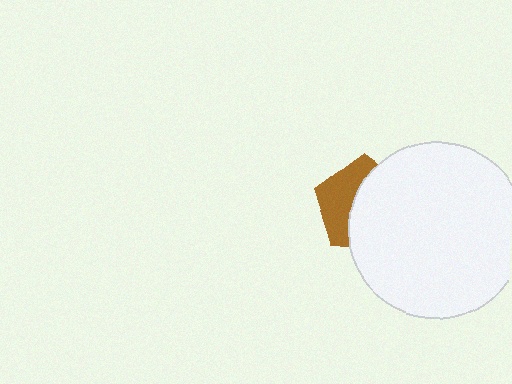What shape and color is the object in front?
The object in front is a white circle.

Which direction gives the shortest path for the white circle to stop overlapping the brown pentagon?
Moving right gives the shortest separation.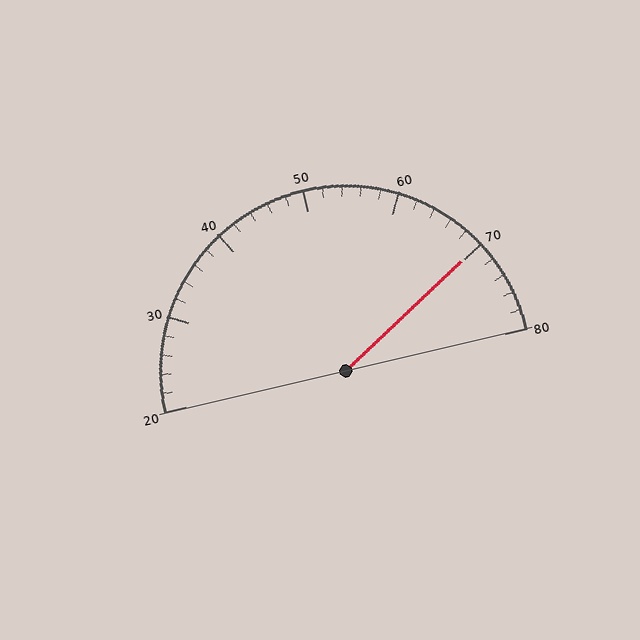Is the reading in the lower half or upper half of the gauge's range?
The reading is in the upper half of the range (20 to 80).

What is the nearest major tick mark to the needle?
The nearest major tick mark is 70.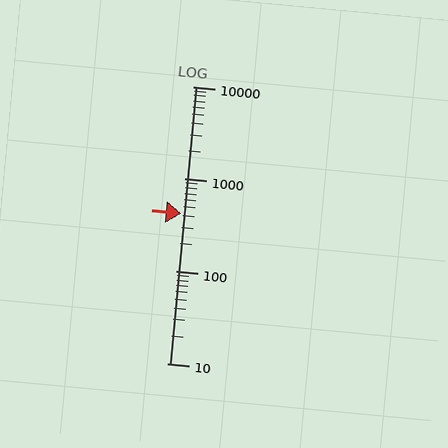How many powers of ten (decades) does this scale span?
The scale spans 3 decades, from 10 to 10000.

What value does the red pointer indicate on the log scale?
The pointer indicates approximately 420.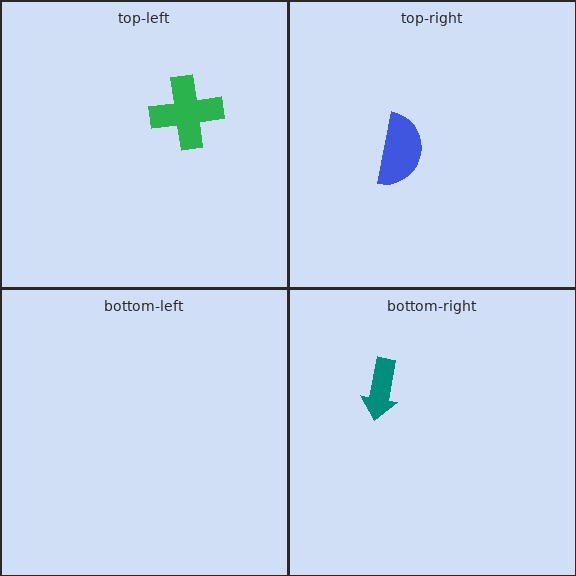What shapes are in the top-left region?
The green cross.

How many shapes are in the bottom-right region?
1.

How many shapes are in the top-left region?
1.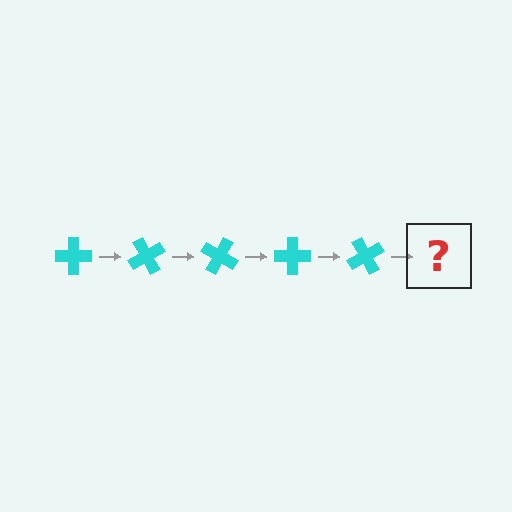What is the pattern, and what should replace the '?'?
The pattern is that the cross rotates 60 degrees each step. The '?' should be a cyan cross rotated 300 degrees.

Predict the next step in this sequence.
The next step is a cyan cross rotated 300 degrees.